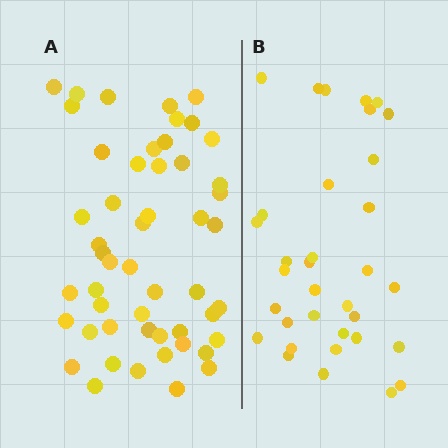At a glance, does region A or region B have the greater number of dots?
Region A (the left region) has more dots.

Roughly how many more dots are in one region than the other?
Region A has approximately 15 more dots than region B.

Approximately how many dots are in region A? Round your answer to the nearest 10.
About 50 dots. (The exact count is 51, which rounds to 50.)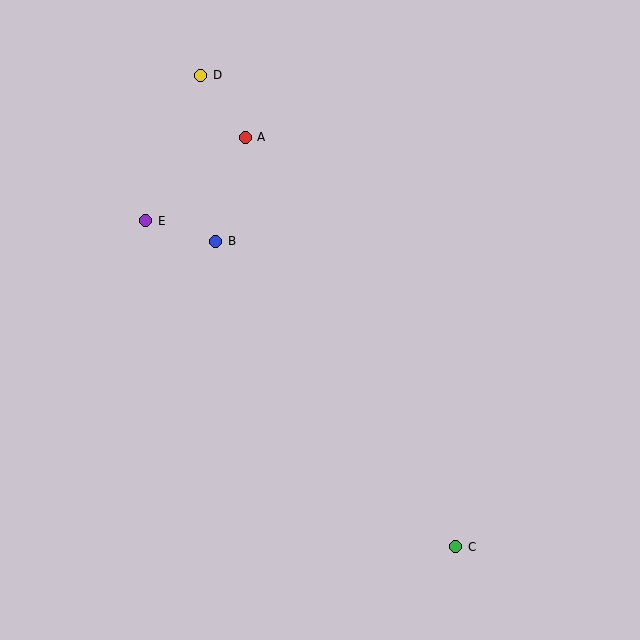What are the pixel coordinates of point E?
Point E is at (146, 221).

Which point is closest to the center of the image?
Point B at (216, 241) is closest to the center.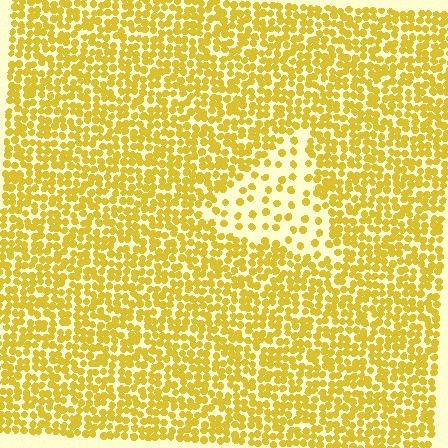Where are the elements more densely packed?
The elements are more densely packed outside the triangle boundary.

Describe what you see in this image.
The image contains small yellow elements arranged at two different densities. A triangle-shaped region is visible where the elements are less densely packed than the surrounding area.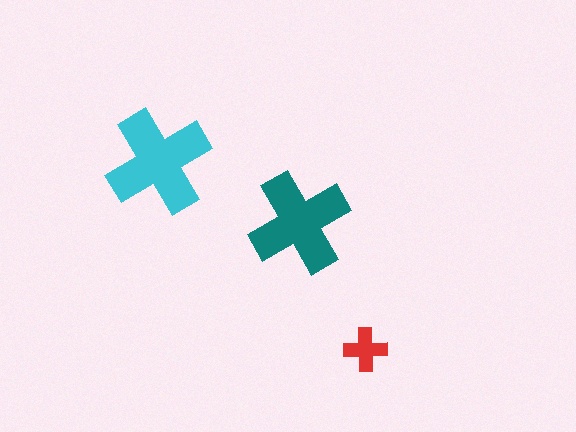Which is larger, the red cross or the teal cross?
The teal one.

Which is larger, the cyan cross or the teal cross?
The cyan one.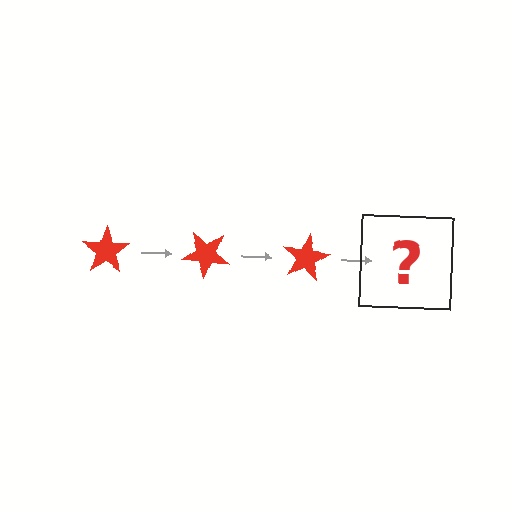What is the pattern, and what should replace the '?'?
The pattern is that the star rotates 40 degrees each step. The '?' should be a red star rotated 120 degrees.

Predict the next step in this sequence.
The next step is a red star rotated 120 degrees.